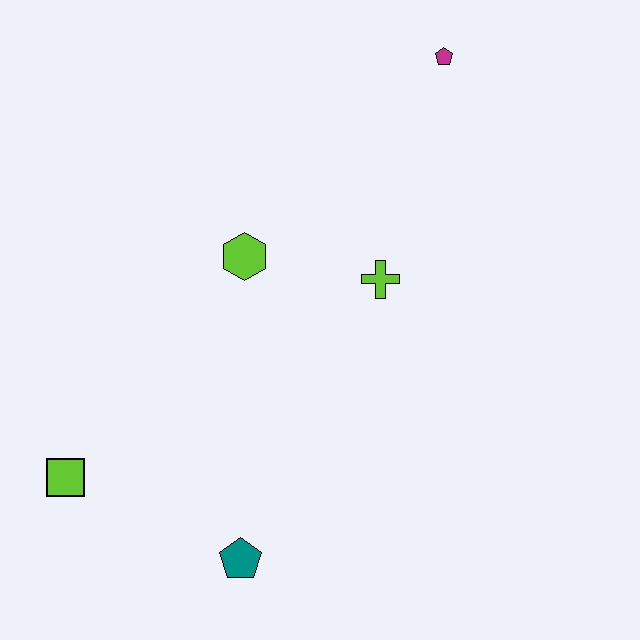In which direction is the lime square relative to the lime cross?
The lime square is to the left of the lime cross.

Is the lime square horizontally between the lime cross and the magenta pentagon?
No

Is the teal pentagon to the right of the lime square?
Yes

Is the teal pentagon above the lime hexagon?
No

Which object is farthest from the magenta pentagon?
The lime square is farthest from the magenta pentagon.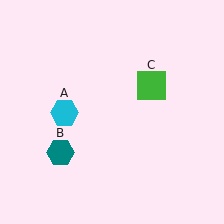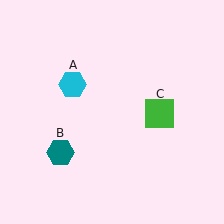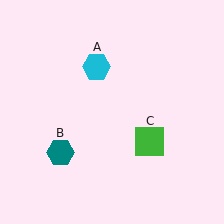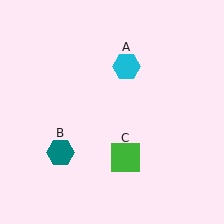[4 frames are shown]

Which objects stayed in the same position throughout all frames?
Teal hexagon (object B) remained stationary.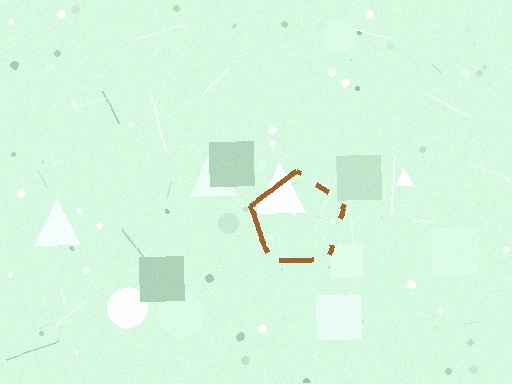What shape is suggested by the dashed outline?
The dashed outline suggests a pentagon.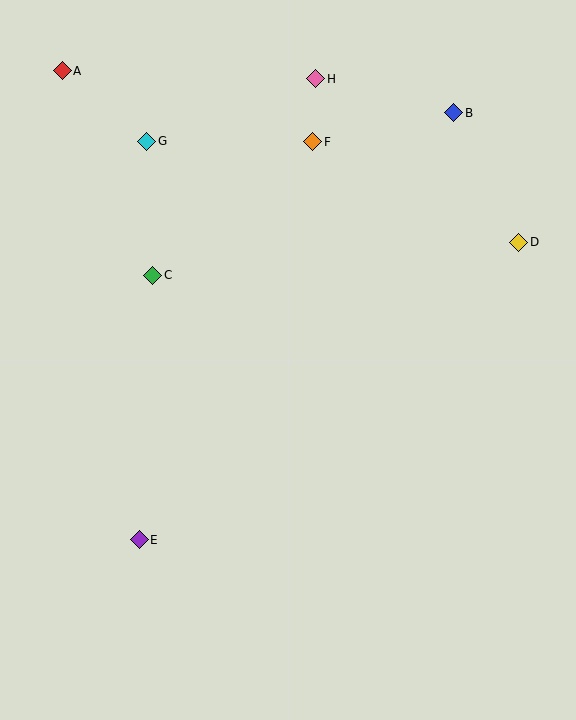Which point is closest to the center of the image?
Point C at (153, 275) is closest to the center.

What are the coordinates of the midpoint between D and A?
The midpoint between D and A is at (290, 157).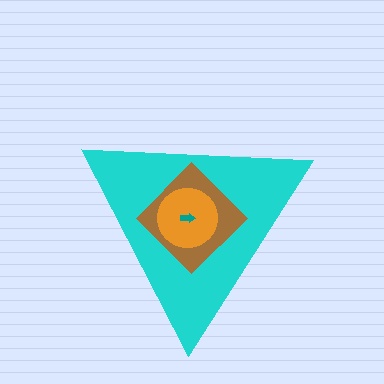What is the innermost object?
The teal arrow.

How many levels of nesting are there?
4.